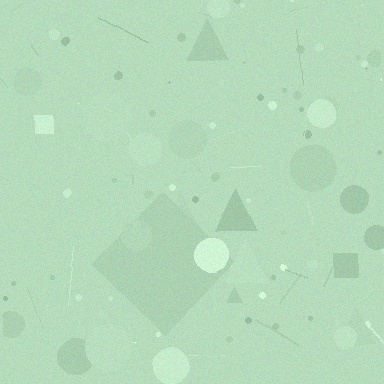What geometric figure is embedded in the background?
A diamond is embedded in the background.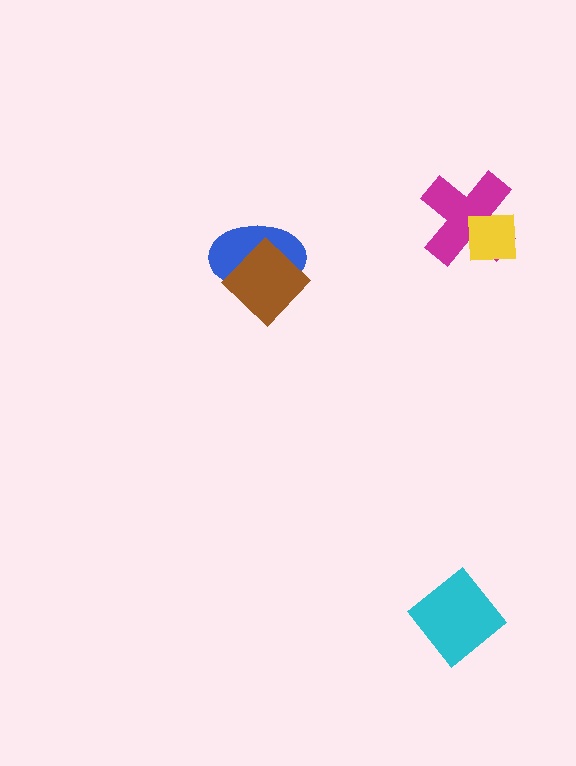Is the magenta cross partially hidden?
Yes, it is partially covered by another shape.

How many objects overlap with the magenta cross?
1 object overlaps with the magenta cross.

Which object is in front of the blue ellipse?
The brown diamond is in front of the blue ellipse.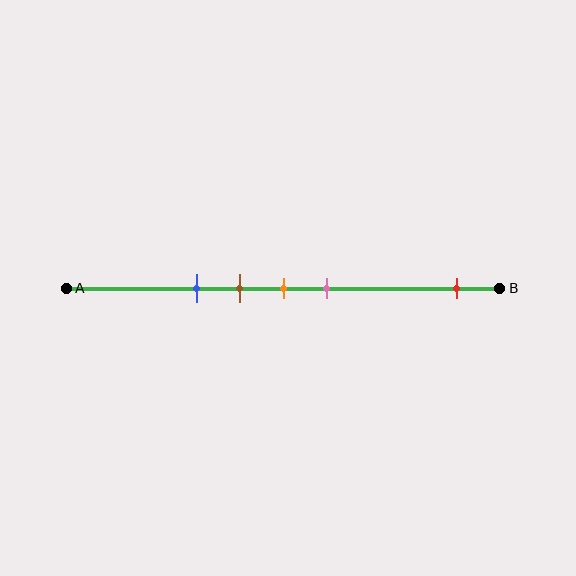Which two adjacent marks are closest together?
The brown and orange marks are the closest adjacent pair.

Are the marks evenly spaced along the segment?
No, the marks are not evenly spaced.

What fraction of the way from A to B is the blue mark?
The blue mark is approximately 30% (0.3) of the way from A to B.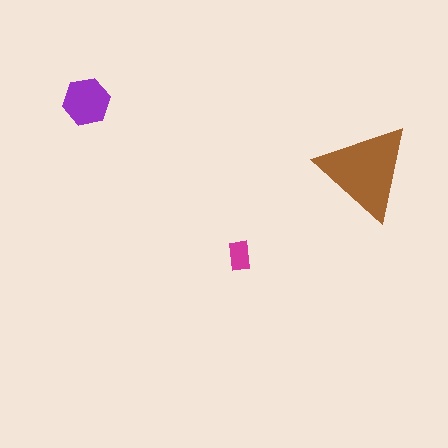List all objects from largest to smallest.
The brown triangle, the purple hexagon, the magenta rectangle.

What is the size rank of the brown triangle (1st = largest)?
1st.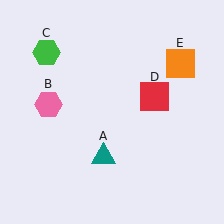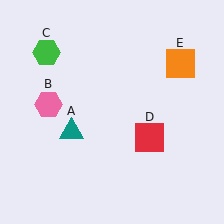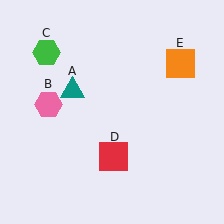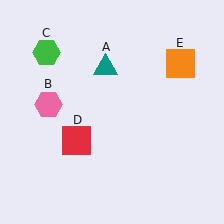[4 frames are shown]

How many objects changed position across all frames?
2 objects changed position: teal triangle (object A), red square (object D).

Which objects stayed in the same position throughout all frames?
Pink hexagon (object B) and green hexagon (object C) and orange square (object E) remained stationary.